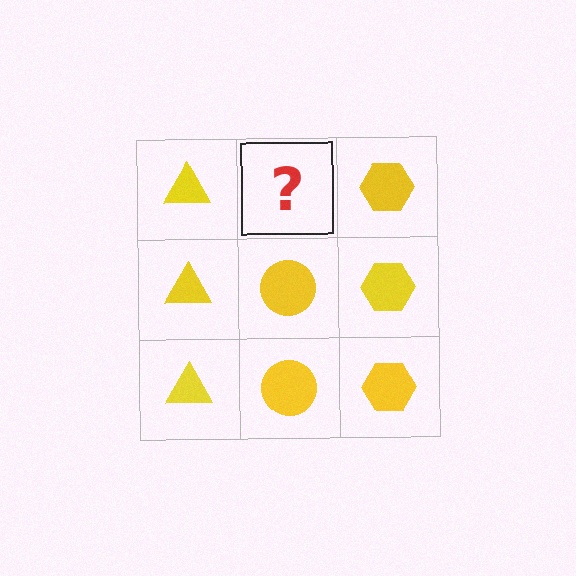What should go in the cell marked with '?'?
The missing cell should contain a yellow circle.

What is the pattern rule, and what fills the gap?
The rule is that each column has a consistent shape. The gap should be filled with a yellow circle.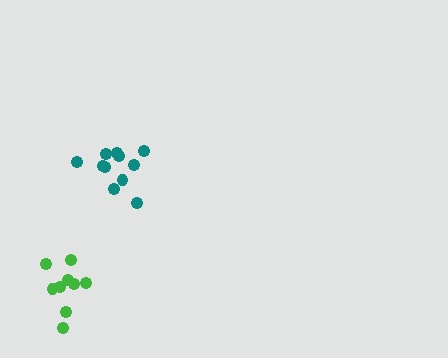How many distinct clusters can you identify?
There are 2 distinct clusters.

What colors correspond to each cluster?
The clusters are colored: teal, green.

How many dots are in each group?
Group 1: 11 dots, Group 2: 9 dots (20 total).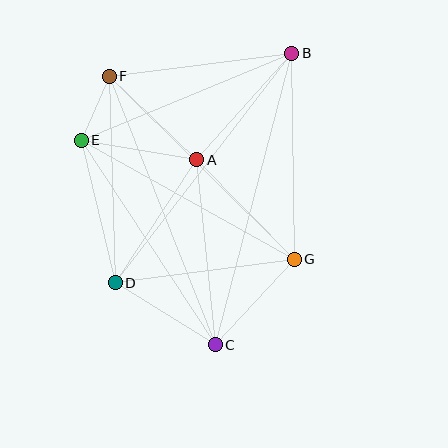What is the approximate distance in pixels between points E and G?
The distance between E and G is approximately 244 pixels.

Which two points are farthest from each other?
Points B and C are farthest from each other.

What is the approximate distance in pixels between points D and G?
The distance between D and G is approximately 181 pixels.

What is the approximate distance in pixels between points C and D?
The distance between C and D is approximately 118 pixels.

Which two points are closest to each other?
Points E and F are closest to each other.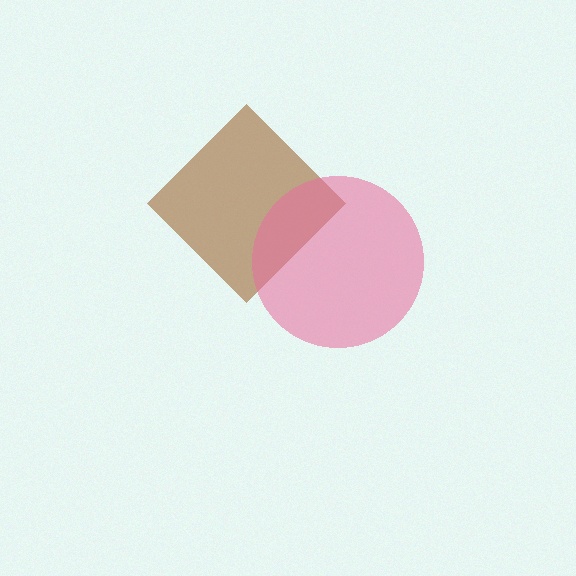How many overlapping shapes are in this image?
There are 2 overlapping shapes in the image.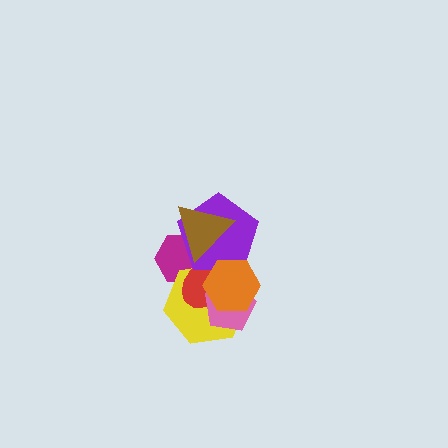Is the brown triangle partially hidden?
No, no other shape covers it.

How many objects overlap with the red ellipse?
6 objects overlap with the red ellipse.